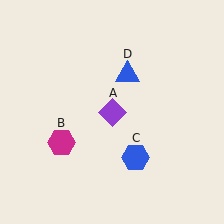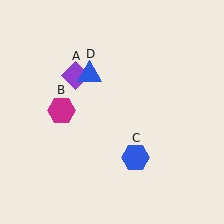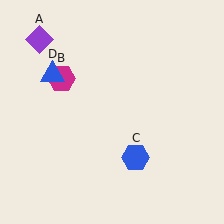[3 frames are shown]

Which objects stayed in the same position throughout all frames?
Blue hexagon (object C) remained stationary.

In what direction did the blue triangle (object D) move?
The blue triangle (object D) moved left.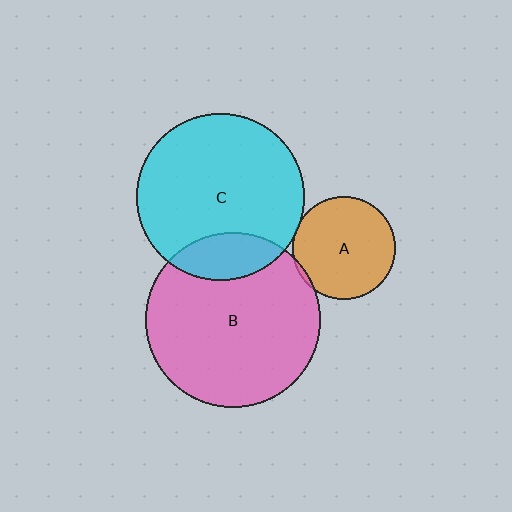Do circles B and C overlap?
Yes.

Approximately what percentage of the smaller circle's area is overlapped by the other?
Approximately 15%.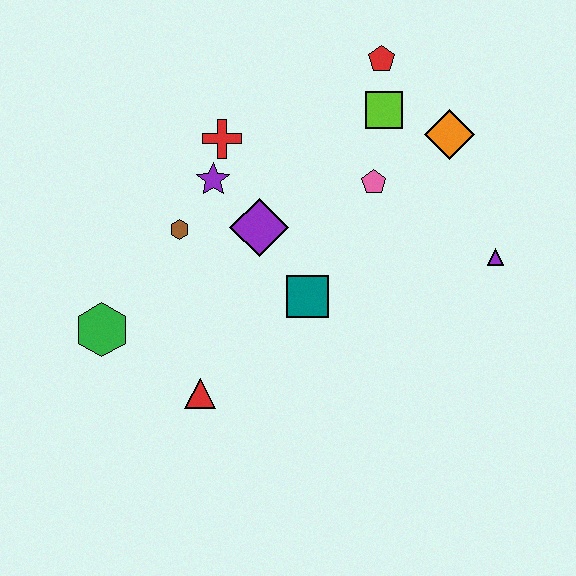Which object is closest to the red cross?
The purple star is closest to the red cross.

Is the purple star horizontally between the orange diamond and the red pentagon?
No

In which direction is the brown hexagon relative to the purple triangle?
The brown hexagon is to the left of the purple triangle.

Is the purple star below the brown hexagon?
No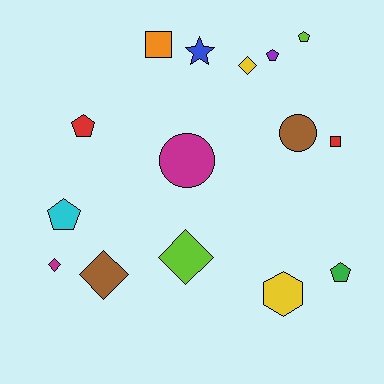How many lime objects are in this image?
There are 2 lime objects.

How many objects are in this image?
There are 15 objects.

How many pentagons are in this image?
There are 5 pentagons.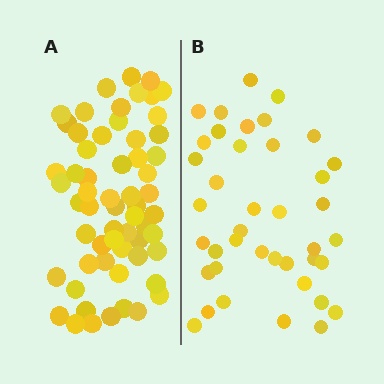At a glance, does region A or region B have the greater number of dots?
Region A (the left region) has more dots.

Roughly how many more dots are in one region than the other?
Region A has approximately 20 more dots than region B.